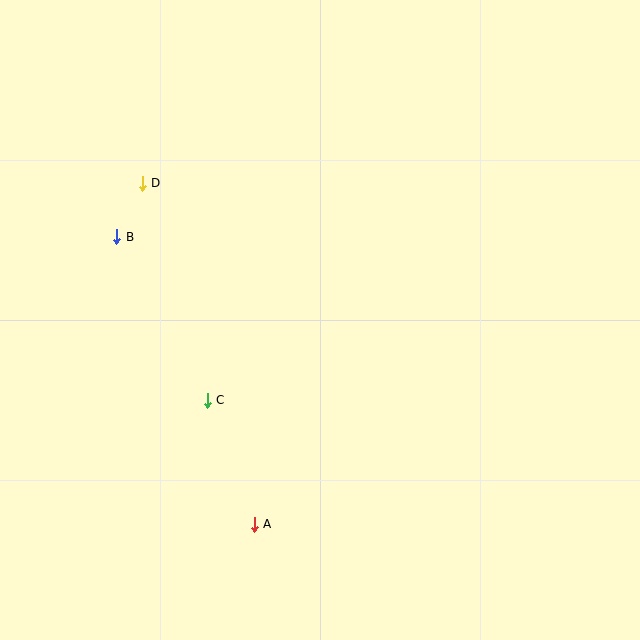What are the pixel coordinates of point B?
Point B is at (117, 237).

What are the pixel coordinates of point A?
Point A is at (254, 524).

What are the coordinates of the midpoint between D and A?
The midpoint between D and A is at (198, 354).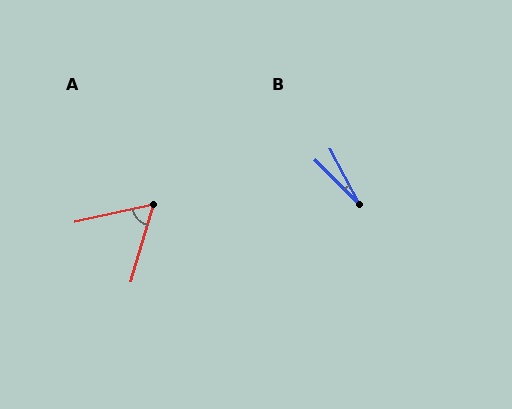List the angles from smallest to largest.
B (17°), A (62°).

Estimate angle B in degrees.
Approximately 17 degrees.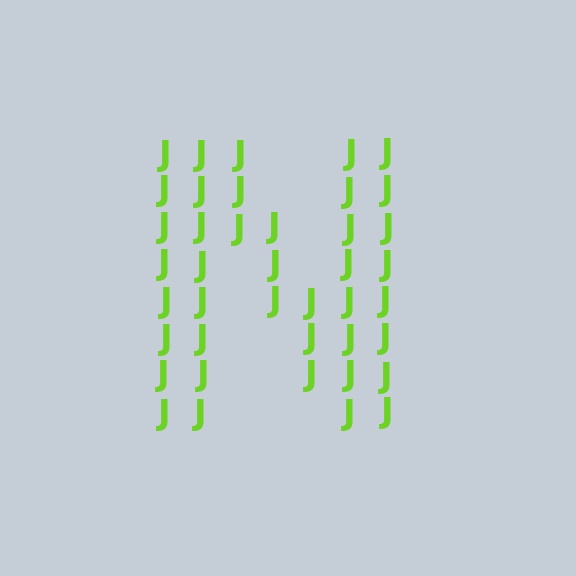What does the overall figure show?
The overall figure shows the letter N.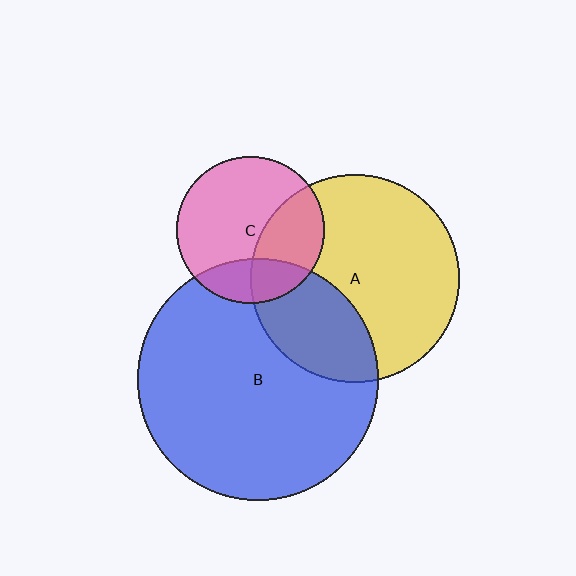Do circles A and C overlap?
Yes.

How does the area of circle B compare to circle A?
Approximately 1.3 times.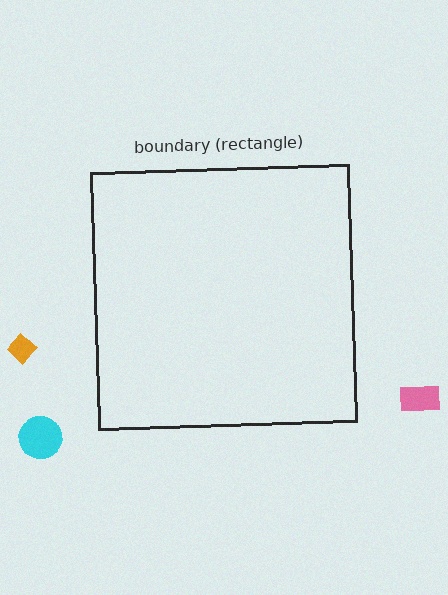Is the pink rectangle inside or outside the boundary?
Outside.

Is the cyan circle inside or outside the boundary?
Outside.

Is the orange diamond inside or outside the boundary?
Outside.